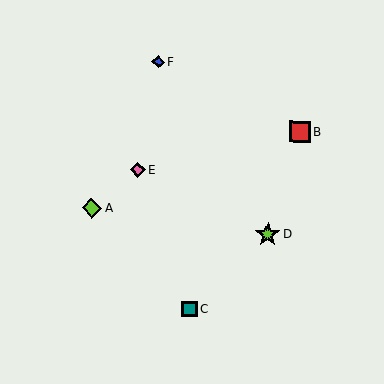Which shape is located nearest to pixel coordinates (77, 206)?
The lime diamond (labeled A) at (92, 208) is nearest to that location.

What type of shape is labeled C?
Shape C is a teal square.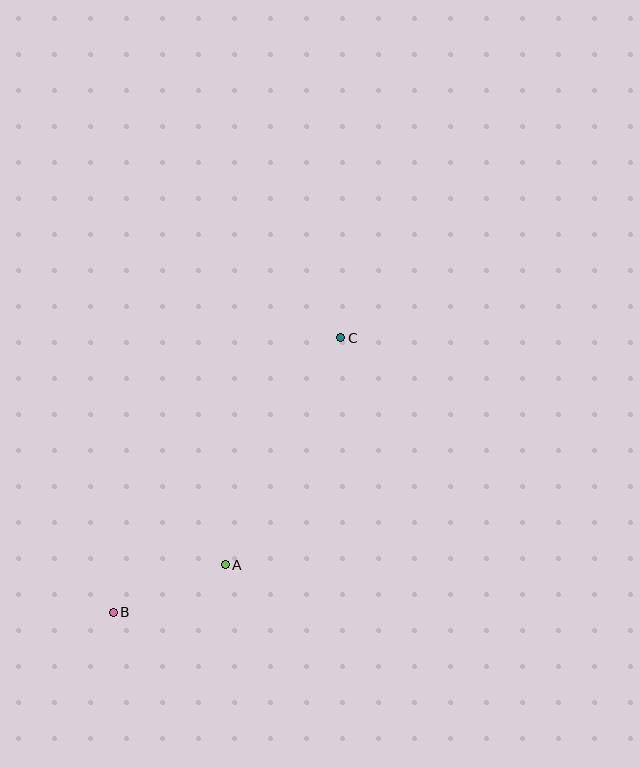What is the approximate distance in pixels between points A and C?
The distance between A and C is approximately 255 pixels.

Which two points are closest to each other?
Points A and B are closest to each other.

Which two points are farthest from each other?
Points B and C are farthest from each other.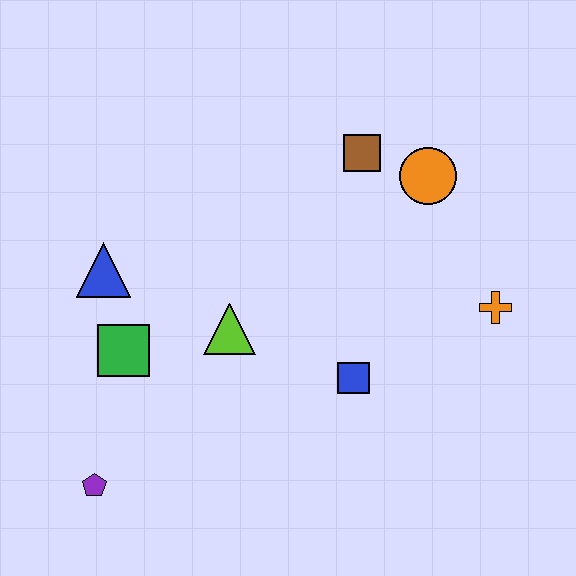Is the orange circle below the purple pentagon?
No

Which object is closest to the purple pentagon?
The green square is closest to the purple pentagon.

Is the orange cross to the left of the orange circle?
No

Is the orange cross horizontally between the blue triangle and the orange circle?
No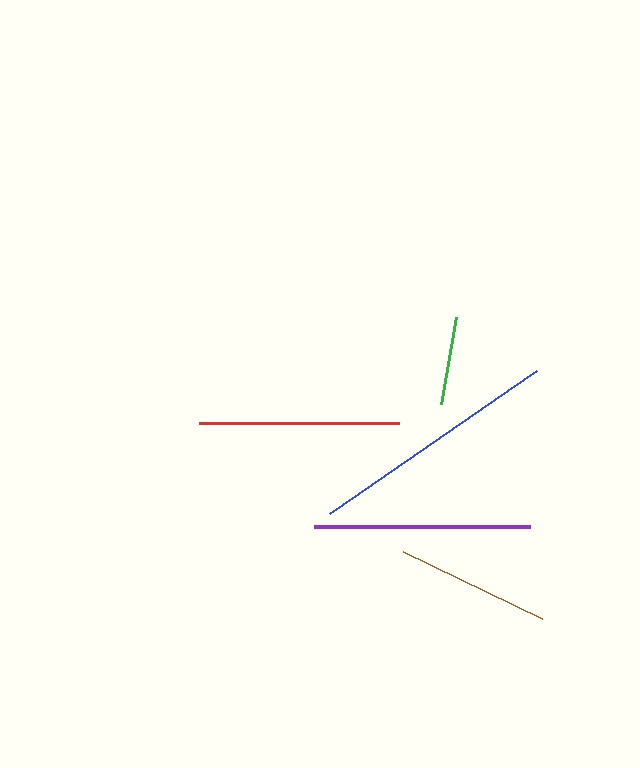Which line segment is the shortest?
The green line is the shortest at approximately 88 pixels.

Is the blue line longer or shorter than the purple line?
The blue line is longer than the purple line.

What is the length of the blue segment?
The blue segment is approximately 252 pixels long.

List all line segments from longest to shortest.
From longest to shortest: blue, purple, red, brown, green.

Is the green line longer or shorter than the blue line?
The blue line is longer than the green line.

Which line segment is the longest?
The blue line is the longest at approximately 252 pixels.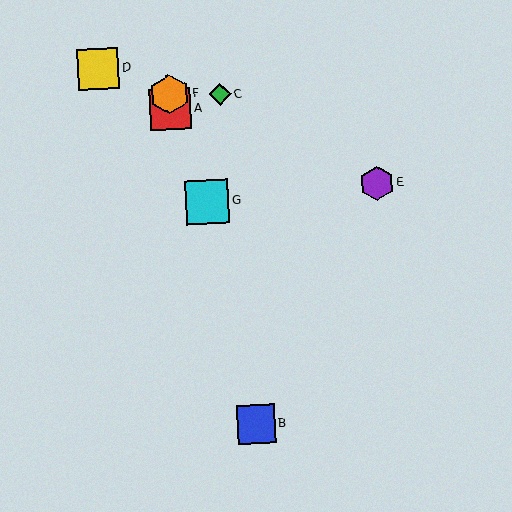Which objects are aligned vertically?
Objects A, F are aligned vertically.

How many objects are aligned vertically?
2 objects (A, F) are aligned vertically.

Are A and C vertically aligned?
No, A is at x≈170 and C is at x≈220.